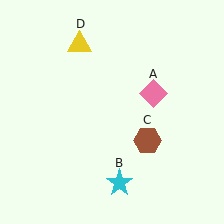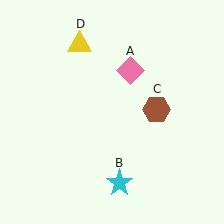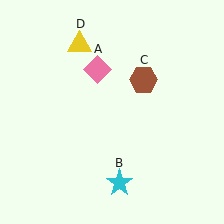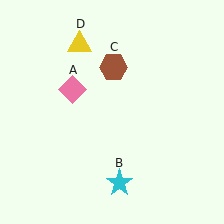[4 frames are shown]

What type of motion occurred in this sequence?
The pink diamond (object A), brown hexagon (object C) rotated counterclockwise around the center of the scene.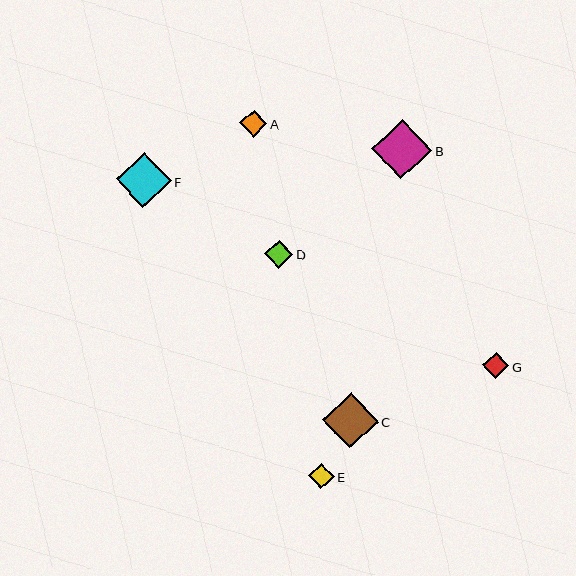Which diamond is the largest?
Diamond B is the largest with a size of approximately 60 pixels.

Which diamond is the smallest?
Diamond E is the smallest with a size of approximately 26 pixels.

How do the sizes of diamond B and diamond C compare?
Diamond B and diamond C are approximately the same size.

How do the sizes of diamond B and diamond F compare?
Diamond B and diamond F are approximately the same size.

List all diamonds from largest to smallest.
From largest to smallest: B, C, F, D, A, G, E.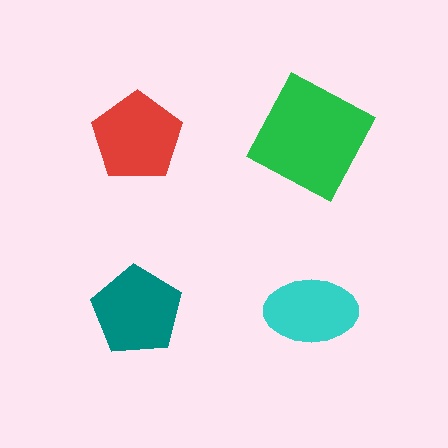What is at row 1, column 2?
A green square.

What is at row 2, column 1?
A teal pentagon.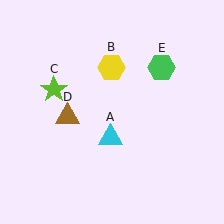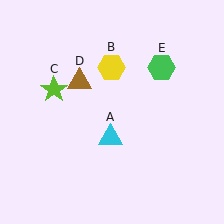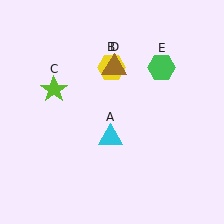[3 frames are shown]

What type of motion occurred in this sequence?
The brown triangle (object D) rotated clockwise around the center of the scene.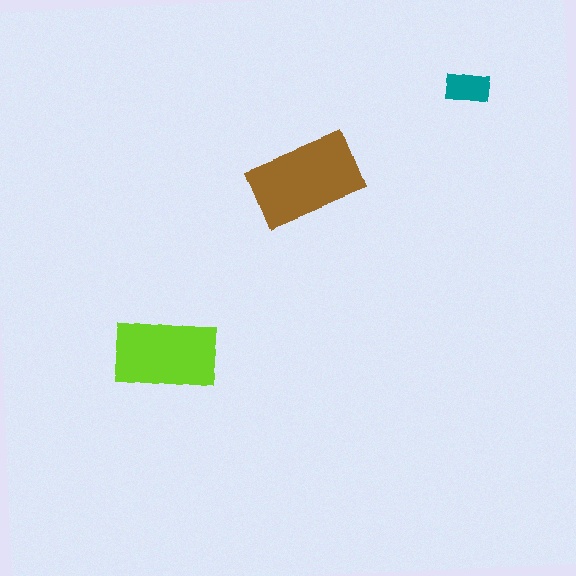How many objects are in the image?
There are 3 objects in the image.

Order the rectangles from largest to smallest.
the brown one, the lime one, the teal one.